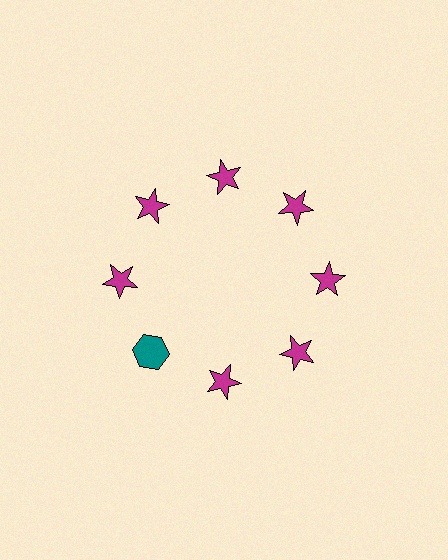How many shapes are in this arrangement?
There are 8 shapes arranged in a ring pattern.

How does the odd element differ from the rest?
It differs in both color (teal instead of magenta) and shape (hexagon instead of star).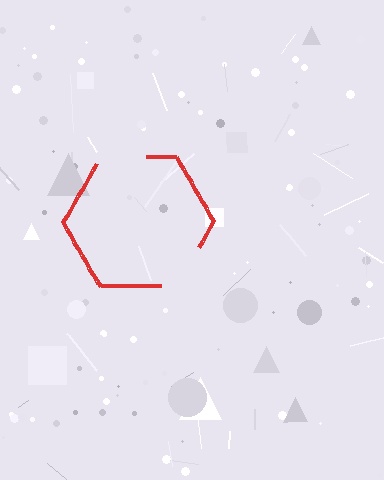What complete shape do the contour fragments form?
The contour fragments form a hexagon.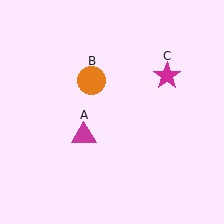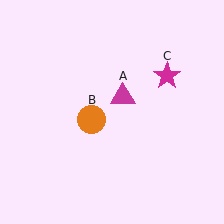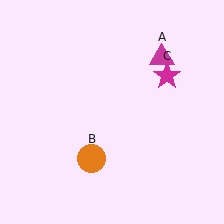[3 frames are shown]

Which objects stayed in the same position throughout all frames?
Magenta star (object C) remained stationary.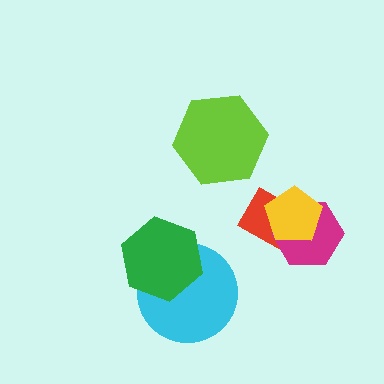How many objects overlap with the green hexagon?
1 object overlaps with the green hexagon.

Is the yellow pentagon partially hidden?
No, no other shape covers it.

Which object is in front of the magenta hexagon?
The yellow pentagon is in front of the magenta hexagon.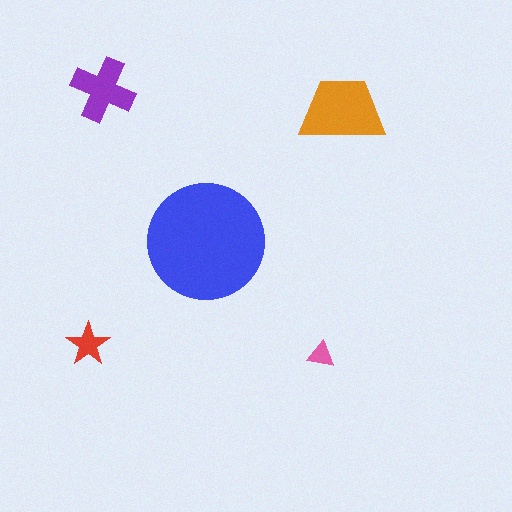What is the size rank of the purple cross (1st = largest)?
3rd.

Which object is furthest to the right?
The orange trapezoid is rightmost.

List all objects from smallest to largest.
The pink triangle, the red star, the purple cross, the orange trapezoid, the blue circle.